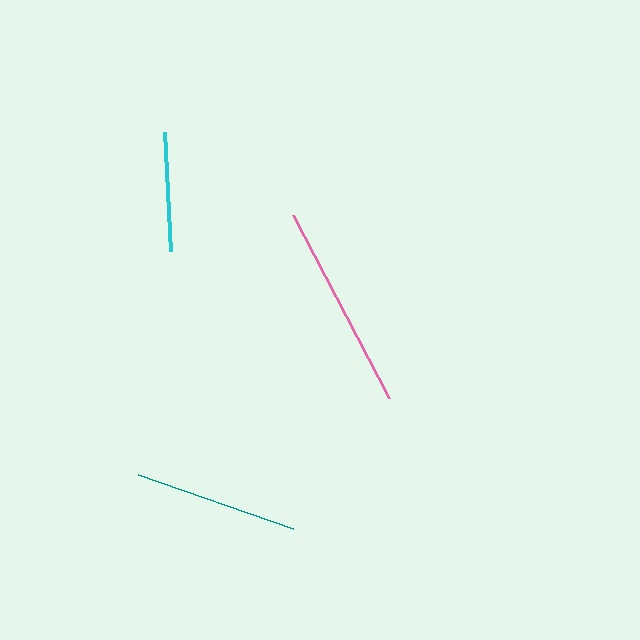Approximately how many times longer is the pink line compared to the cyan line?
The pink line is approximately 1.7 times the length of the cyan line.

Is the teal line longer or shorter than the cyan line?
The teal line is longer than the cyan line.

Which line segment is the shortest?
The cyan line is the shortest at approximately 120 pixels.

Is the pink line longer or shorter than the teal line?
The pink line is longer than the teal line.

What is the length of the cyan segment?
The cyan segment is approximately 120 pixels long.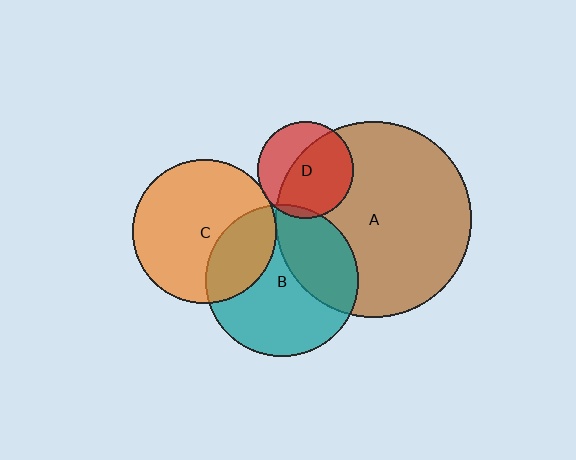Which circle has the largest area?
Circle A (brown).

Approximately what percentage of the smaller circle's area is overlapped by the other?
Approximately 5%.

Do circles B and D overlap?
Yes.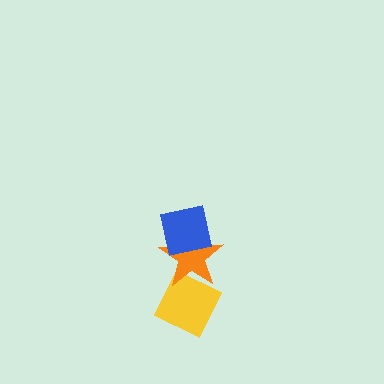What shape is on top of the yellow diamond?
The orange star is on top of the yellow diamond.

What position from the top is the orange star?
The orange star is 2nd from the top.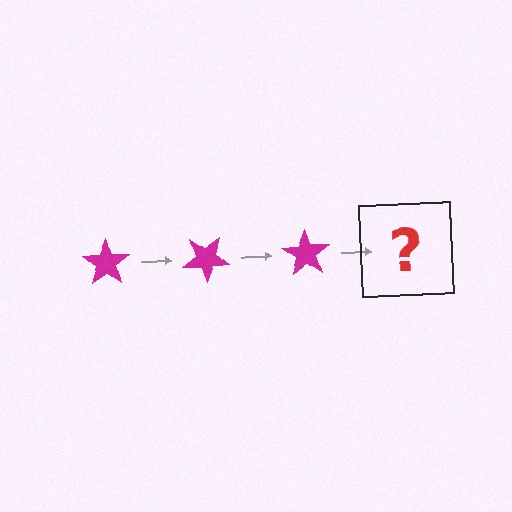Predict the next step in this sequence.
The next step is a magenta star rotated 105 degrees.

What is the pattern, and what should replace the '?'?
The pattern is that the star rotates 35 degrees each step. The '?' should be a magenta star rotated 105 degrees.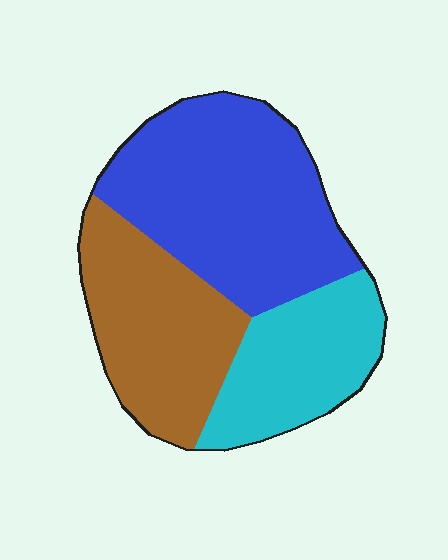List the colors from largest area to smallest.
From largest to smallest: blue, brown, cyan.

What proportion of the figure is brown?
Brown takes up about one third (1/3) of the figure.